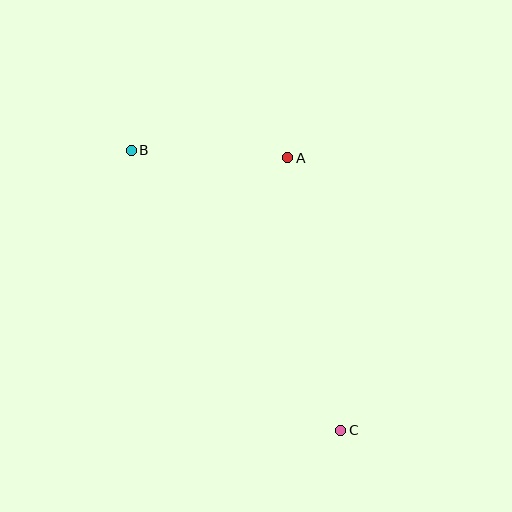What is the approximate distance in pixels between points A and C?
The distance between A and C is approximately 278 pixels.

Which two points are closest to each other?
Points A and B are closest to each other.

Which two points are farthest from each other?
Points B and C are farthest from each other.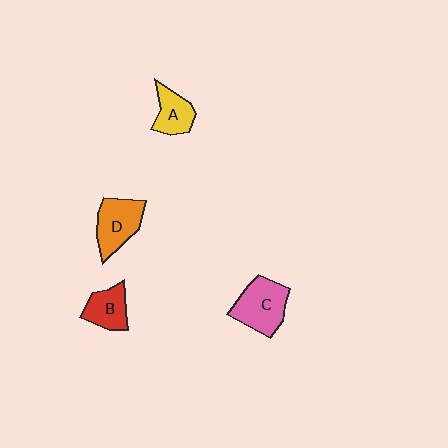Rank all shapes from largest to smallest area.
From largest to smallest: C (pink), D (orange), B (red), A (yellow).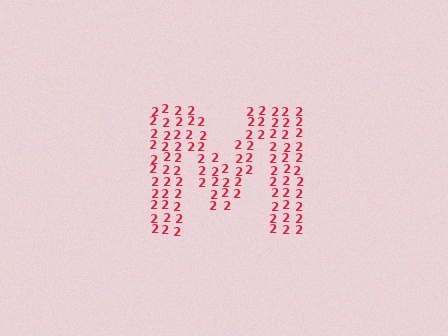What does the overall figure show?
The overall figure shows the letter M.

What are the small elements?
The small elements are digit 2's.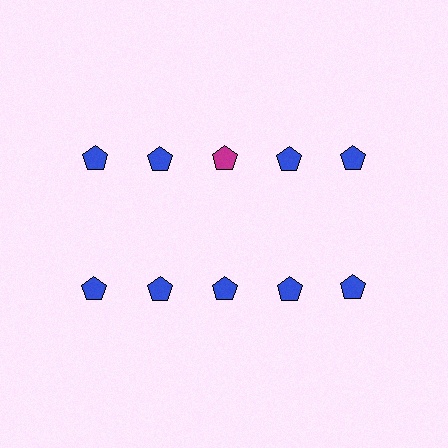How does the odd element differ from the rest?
It has a different color: magenta instead of blue.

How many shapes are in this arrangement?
There are 10 shapes arranged in a grid pattern.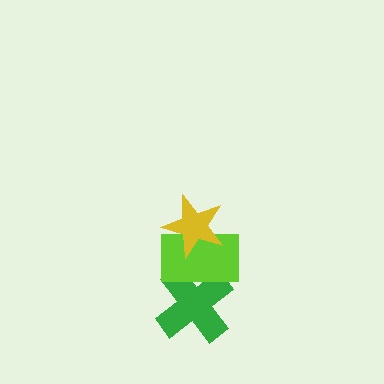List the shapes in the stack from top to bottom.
From top to bottom: the yellow star, the lime rectangle, the green cross.